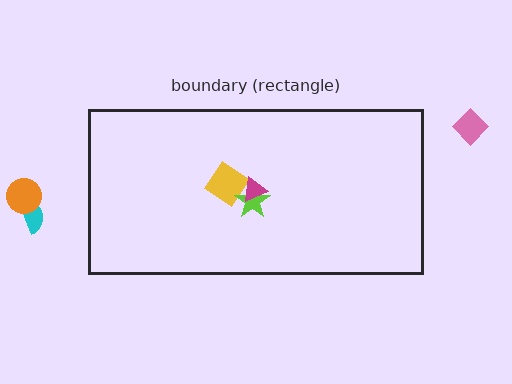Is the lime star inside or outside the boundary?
Inside.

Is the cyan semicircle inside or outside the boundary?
Outside.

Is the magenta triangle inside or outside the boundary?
Inside.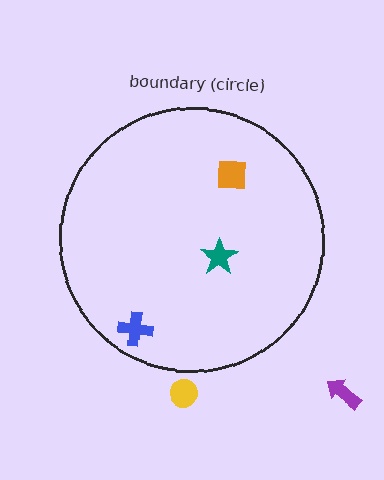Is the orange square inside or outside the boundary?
Inside.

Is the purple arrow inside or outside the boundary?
Outside.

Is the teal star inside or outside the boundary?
Inside.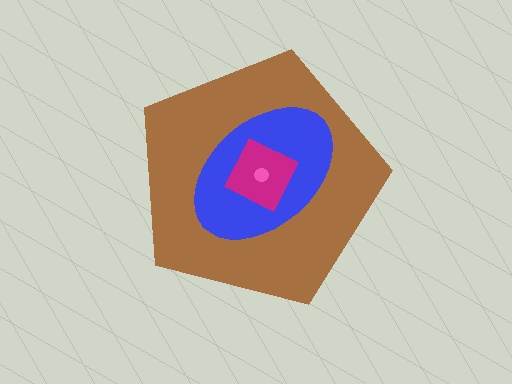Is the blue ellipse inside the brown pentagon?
Yes.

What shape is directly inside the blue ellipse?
The magenta square.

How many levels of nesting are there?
4.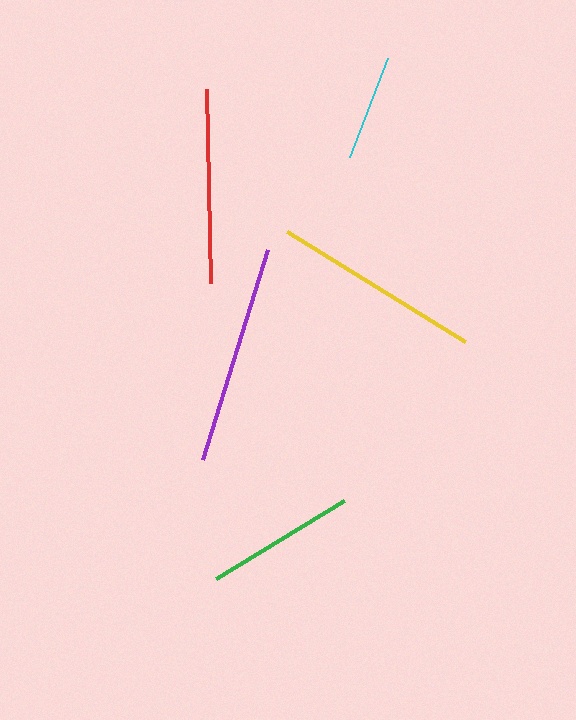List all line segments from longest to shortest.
From longest to shortest: purple, yellow, red, green, cyan.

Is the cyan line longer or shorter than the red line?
The red line is longer than the cyan line.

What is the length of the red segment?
The red segment is approximately 194 pixels long.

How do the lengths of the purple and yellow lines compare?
The purple and yellow lines are approximately the same length.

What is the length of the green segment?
The green segment is approximately 150 pixels long.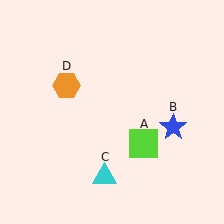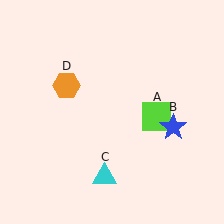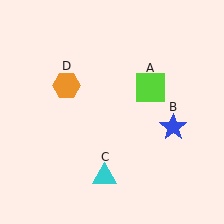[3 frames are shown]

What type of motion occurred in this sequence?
The lime square (object A) rotated counterclockwise around the center of the scene.